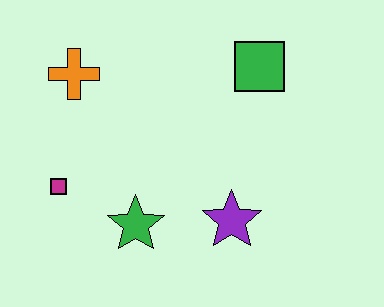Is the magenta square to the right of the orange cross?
No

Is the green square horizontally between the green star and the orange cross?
No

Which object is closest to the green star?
The magenta square is closest to the green star.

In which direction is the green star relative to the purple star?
The green star is to the left of the purple star.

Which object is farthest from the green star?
The green square is farthest from the green star.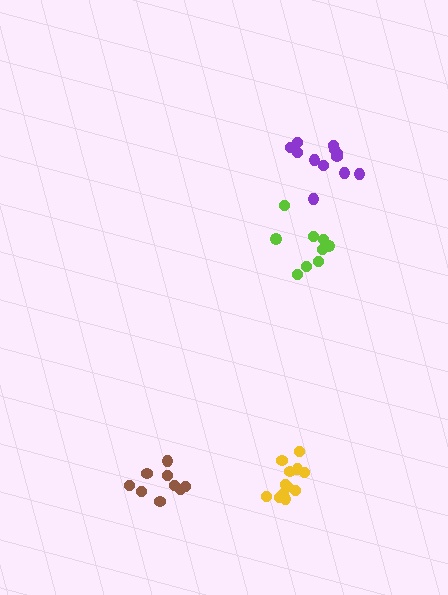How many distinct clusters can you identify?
There are 4 distinct clusters.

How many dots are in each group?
Group 1: 12 dots, Group 2: 12 dots, Group 3: 9 dots, Group 4: 9 dots (42 total).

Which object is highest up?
The purple cluster is topmost.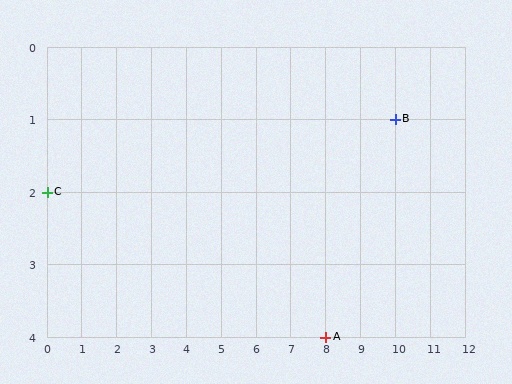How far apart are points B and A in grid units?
Points B and A are 2 columns and 3 rows apart (about 3.6 grid units diagonally).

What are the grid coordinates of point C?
Point C is at grid coordinates (0, 2).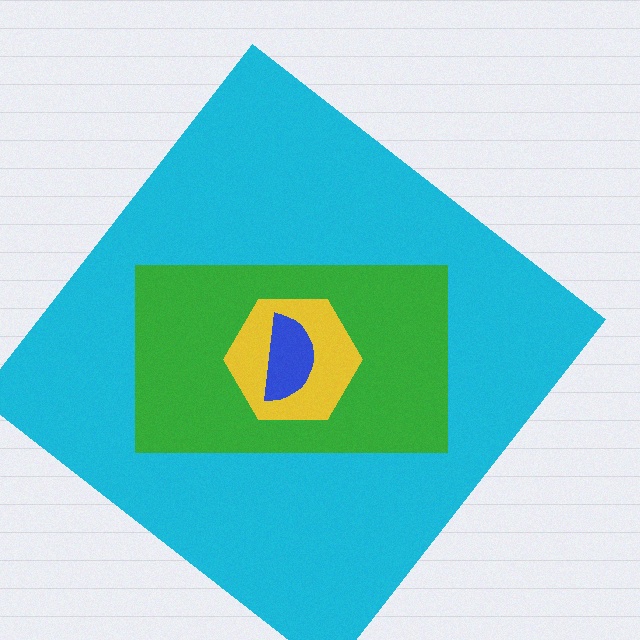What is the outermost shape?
The cyan diamond.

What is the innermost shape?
The blue semicircle.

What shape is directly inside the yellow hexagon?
The blue semicircle.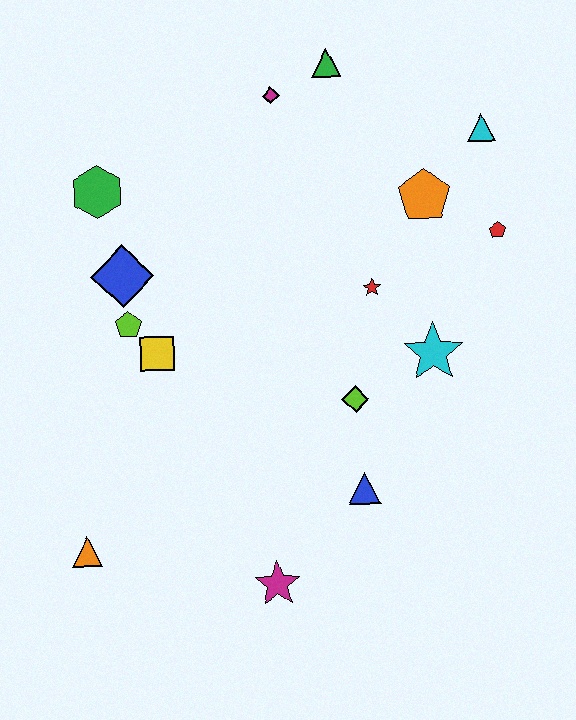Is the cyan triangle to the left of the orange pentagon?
No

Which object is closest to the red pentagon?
The orange pentagon is closest to the red pentagon.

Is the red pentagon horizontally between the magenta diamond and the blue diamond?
No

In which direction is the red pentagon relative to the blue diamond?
The red pentagon is to the right of the blue diamond.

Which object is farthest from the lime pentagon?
The cyan triangle is farthest from the lime pentagon.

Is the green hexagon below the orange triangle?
No